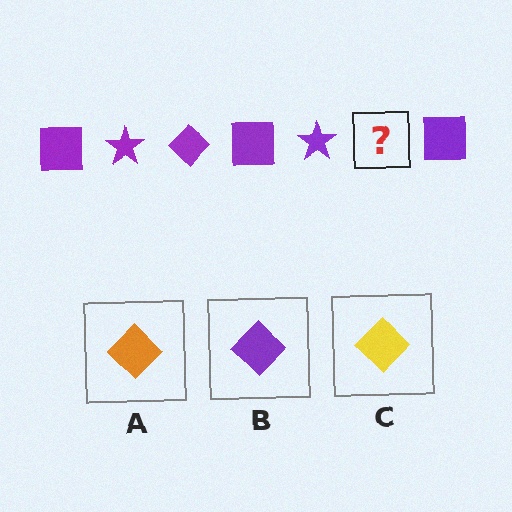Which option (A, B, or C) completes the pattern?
B.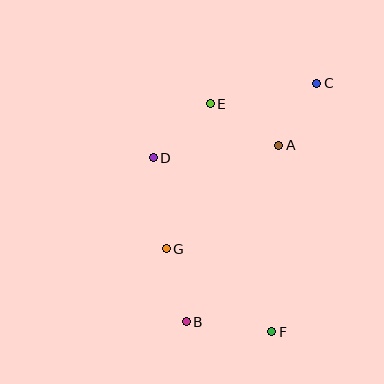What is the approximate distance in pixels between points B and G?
The distance between B and G is approximately 76 pixels.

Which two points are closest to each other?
Points A and C are closest to each other.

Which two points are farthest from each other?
Points B and C are farthest from each other.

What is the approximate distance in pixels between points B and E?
The distance between B and E is approximately 219 pixels.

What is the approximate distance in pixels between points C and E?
The distance between C and E is approximately 109 pixels.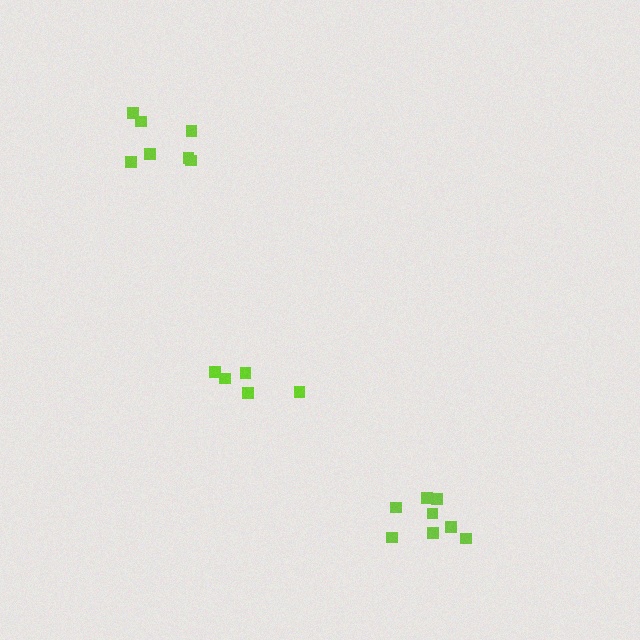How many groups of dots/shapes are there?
There are 3 groups.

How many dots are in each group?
Group 1: 5 dots, Group 2: 7 dots, Group 3: 8 dots (20 total).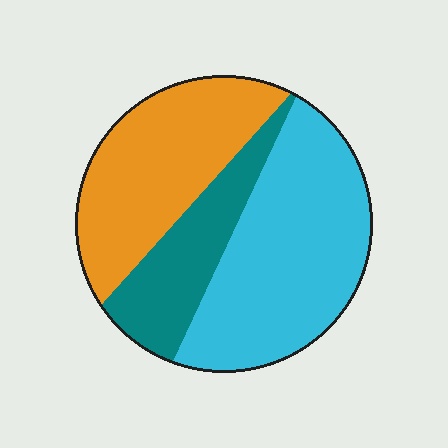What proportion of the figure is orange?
Orange takes up about one third (1/3) of the figure.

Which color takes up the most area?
Cyan, at roughly 45%.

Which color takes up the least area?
Teal, at roughly 20%.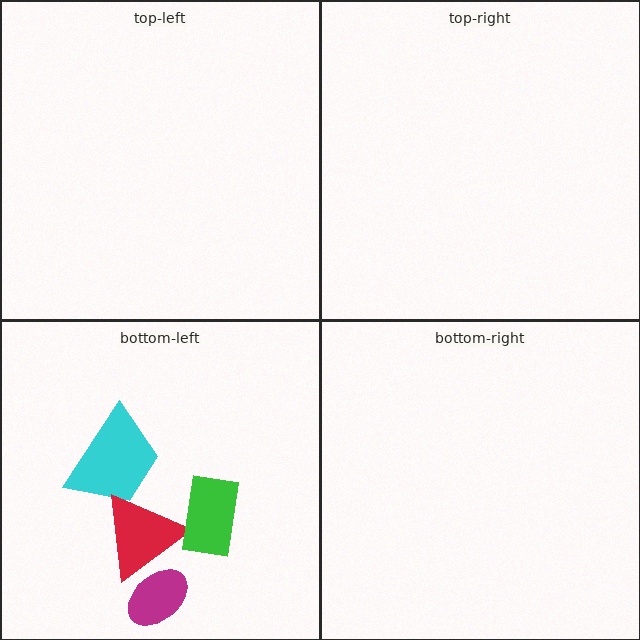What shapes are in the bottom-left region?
The cyan trapezoid, the red triangle, the magenta ellipse, the green rectangle.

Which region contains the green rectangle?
The bottom-left region.